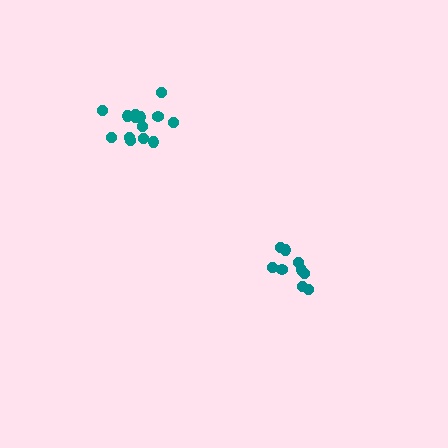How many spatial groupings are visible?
There are 2 spatial groupings.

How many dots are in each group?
Group 1: 9 dots, Group 2: 14 dots (23 total).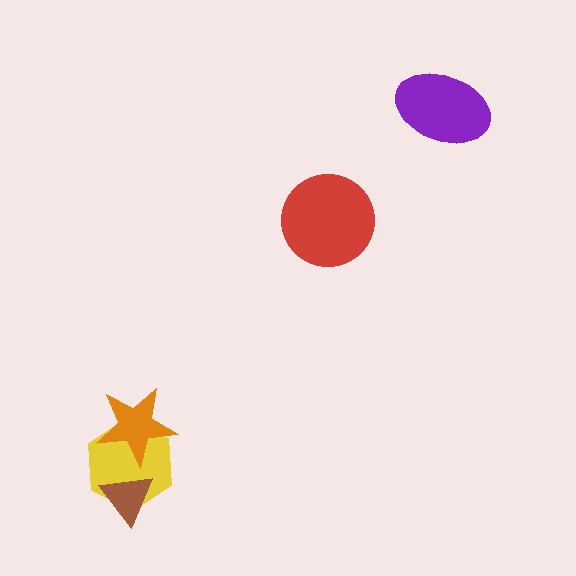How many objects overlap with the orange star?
1 object overlaps with the orange star.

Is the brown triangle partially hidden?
No, no other shape covers it.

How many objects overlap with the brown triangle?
1 object overlaps with the brown triangle.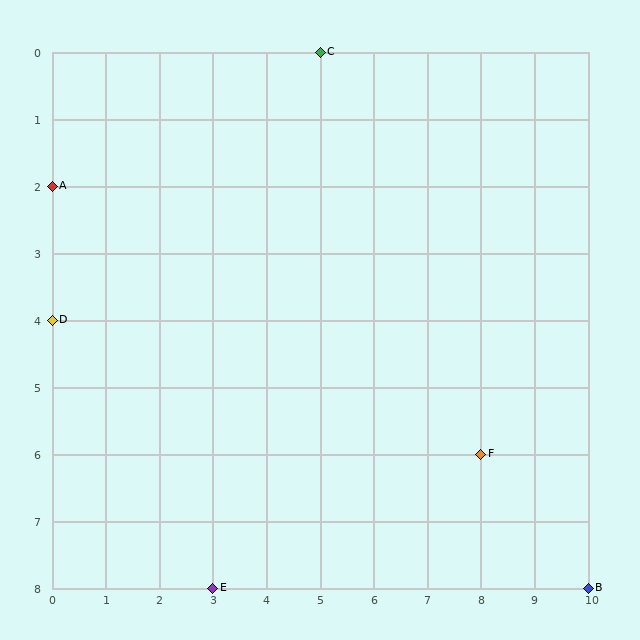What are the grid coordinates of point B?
Point B is at grid coordinates (10, 8).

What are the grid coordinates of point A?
Point A is at grid coordinates (0, 2).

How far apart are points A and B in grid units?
Points A and B are 10 columns and 6 rows apart (about 11.7 grid units diagonally).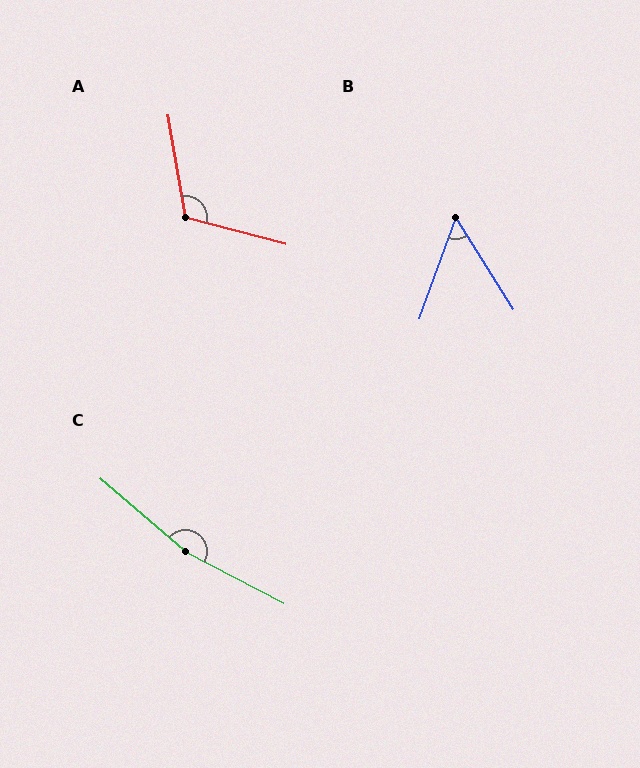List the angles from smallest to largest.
B (51°), A (114°), C (167°).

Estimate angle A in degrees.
Approximately 114 degrees.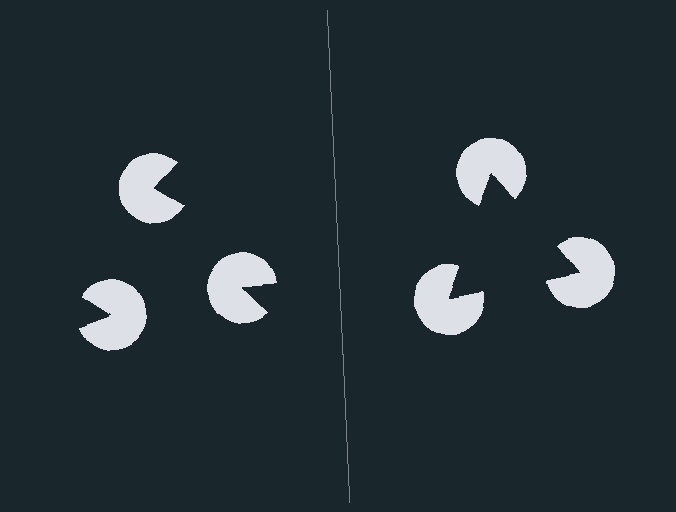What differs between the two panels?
The pac-man discs are positioned identically on both sides; only the wedge orientations differ. On the right they align to a triangle; on the left they are misaligned.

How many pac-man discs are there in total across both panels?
6 — 3 on each side.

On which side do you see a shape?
An illusory triangle appears on the right side. On the left side the wedge cuts are rotated, so no coherent shape forms.